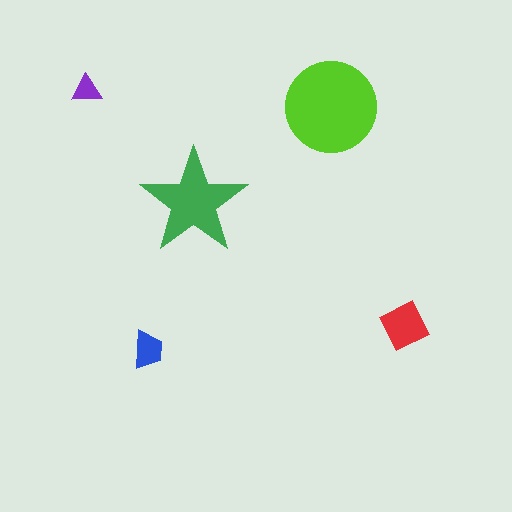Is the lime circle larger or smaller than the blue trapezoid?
Larger.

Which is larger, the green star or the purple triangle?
The green star.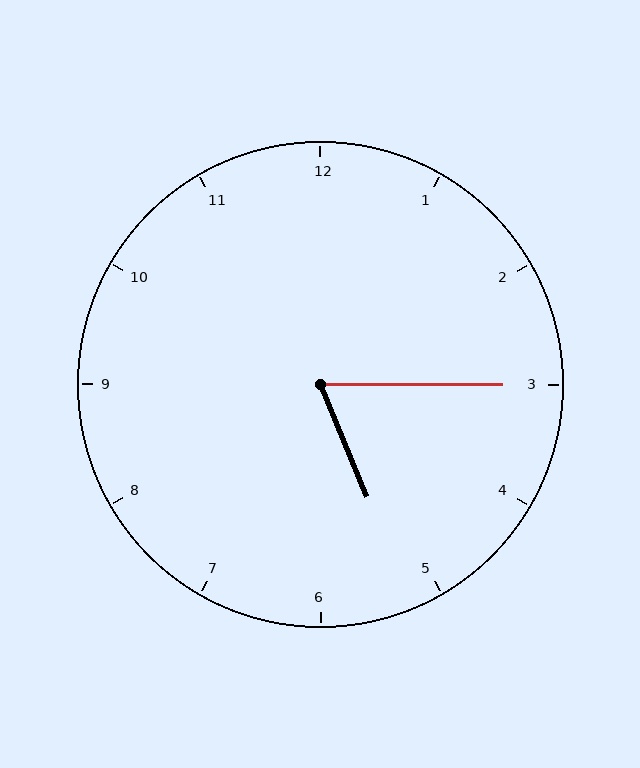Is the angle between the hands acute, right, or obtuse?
It is acute.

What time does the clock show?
5:15.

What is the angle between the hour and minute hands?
Approximately 68 degrees.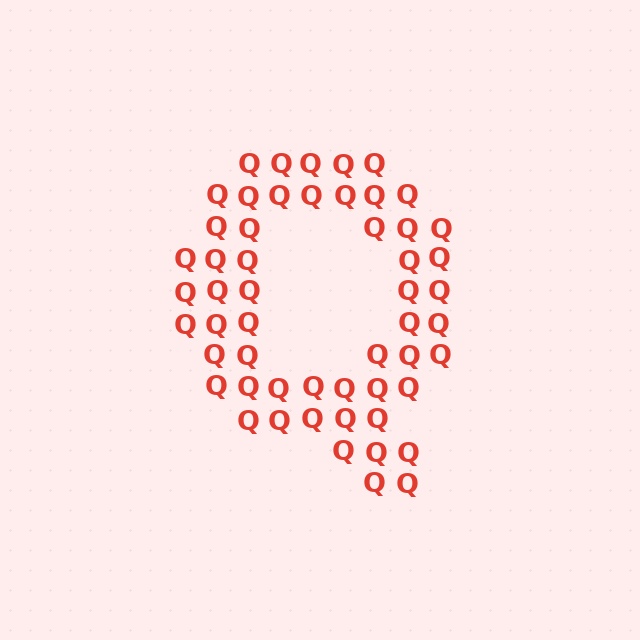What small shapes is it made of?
It is made of small letter Q's.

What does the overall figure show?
The overall figure shows the letter Q.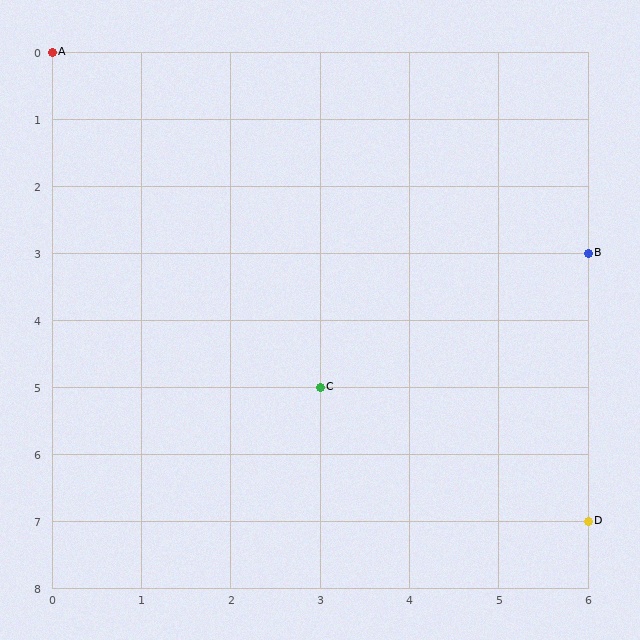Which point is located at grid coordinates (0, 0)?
Point A is at (0, 0).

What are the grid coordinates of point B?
Point B is at grid coordinates (6, 3).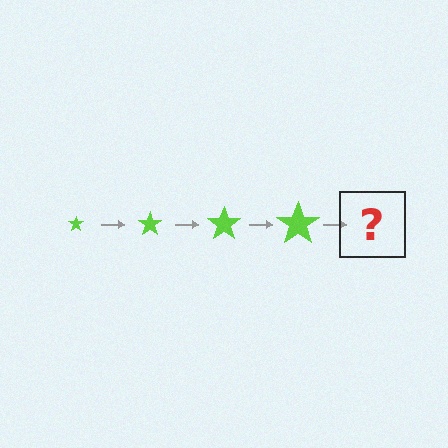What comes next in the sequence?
The next element should be a lime star, larger than the previous one.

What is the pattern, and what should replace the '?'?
The pattern is that the star gets progressively larger each step. The '?' should be a lime star, larger than the previous one.